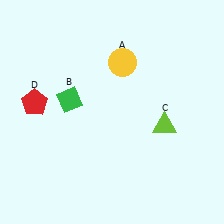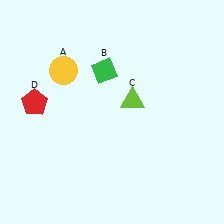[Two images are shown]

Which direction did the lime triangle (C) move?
The lime triangle (C) moved left.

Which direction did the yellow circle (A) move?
The yellow circle (A) moved left.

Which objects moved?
The objects that moved are: the yellow circle (A), the green diamond (B), the lime triangle (C).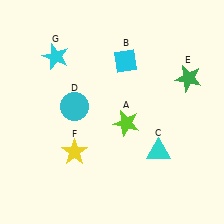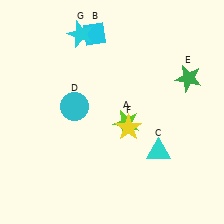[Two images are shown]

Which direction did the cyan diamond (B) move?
The cyan diamond (B) moved left.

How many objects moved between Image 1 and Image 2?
3 objects moved between the two images.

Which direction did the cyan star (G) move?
The cyan star (G) moved right.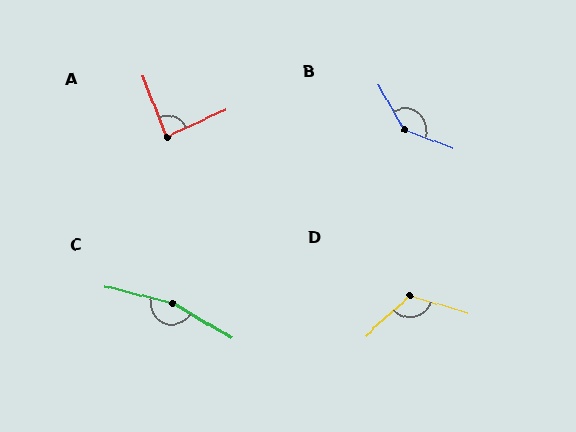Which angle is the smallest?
A, at approximately 86 degrees.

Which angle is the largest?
C, at approximately 163 degrees.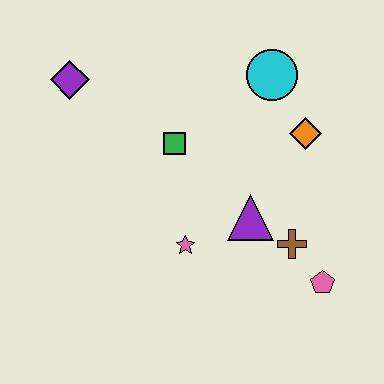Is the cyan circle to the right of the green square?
Yes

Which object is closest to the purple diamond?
The green square is closest to the purple diamond.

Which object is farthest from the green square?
The pink pentagon is farthest from the green square.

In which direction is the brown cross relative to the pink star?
The brown cross is to the right of the pink star.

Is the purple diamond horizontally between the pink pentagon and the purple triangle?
No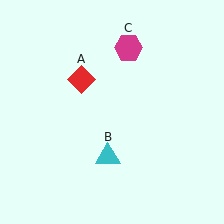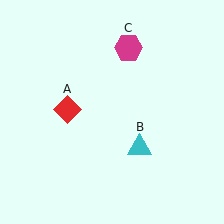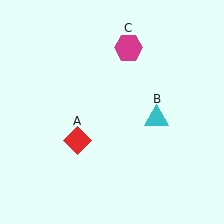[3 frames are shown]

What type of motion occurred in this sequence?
The red diamond (object A), cyan triangle (object B) rotated counterclockwise around the center of the scene.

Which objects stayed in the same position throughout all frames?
Magenta hexagon (object C) remained stationary.